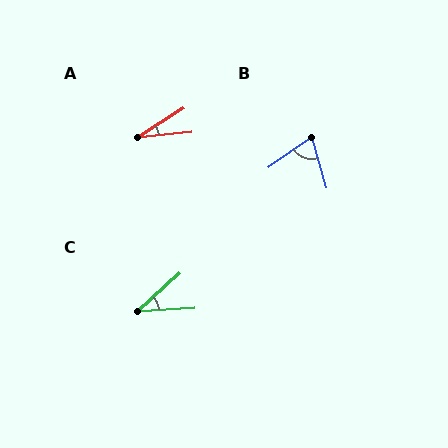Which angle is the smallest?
A, at approximately 26 degrees.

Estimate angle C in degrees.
Approximately 39 degrees.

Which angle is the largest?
B, at approximately 70 degrees.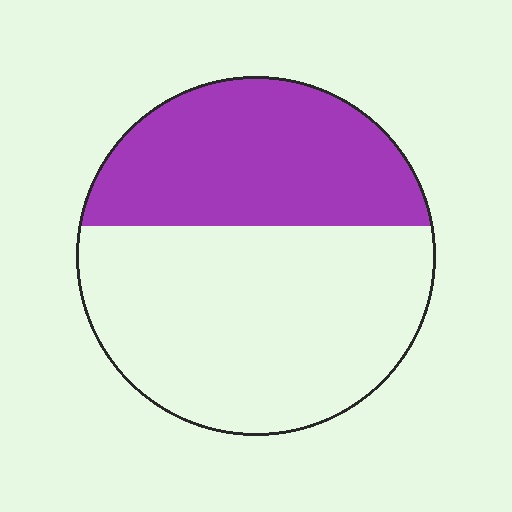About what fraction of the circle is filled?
About two fifths (2/5).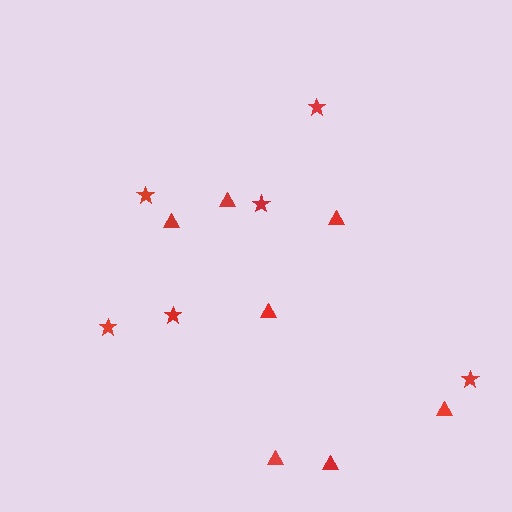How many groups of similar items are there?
There are 2 groups: one group of triangles (7) and one group of stars (6).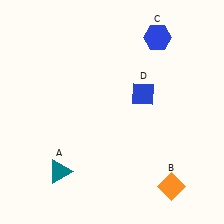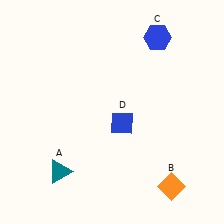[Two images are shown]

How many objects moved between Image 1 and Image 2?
1 object moved between the two images.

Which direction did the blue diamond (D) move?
The blue diamond (D) moved down.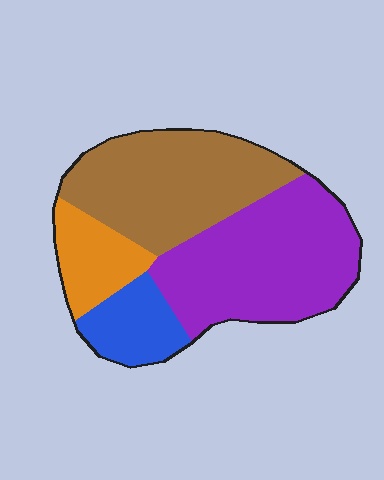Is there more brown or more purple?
Purple.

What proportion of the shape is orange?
Orange takes up about one eighth (1/8) of the shape.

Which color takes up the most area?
Purple, at roughly 40%.